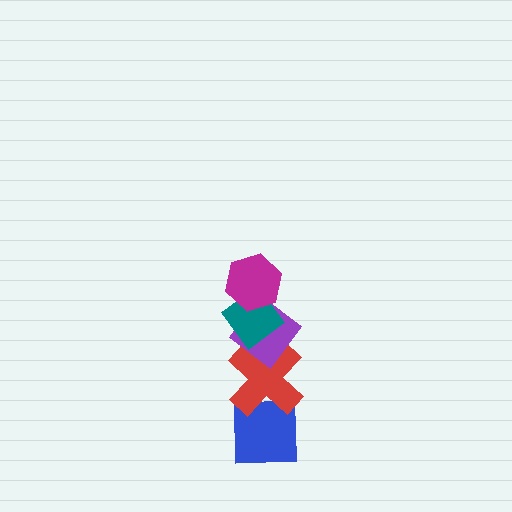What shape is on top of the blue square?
The red cross is on top of the blue square.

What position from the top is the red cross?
The red cross is 4th from the top.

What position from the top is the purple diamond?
The purple diamond is 3rd from the top.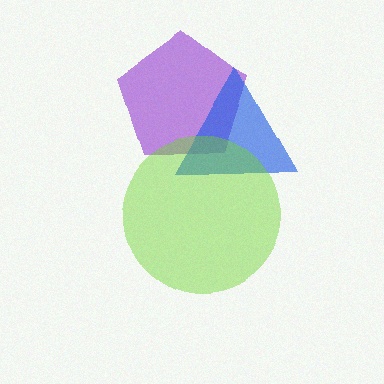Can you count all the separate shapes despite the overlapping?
Yes, there are 3 separate shapes.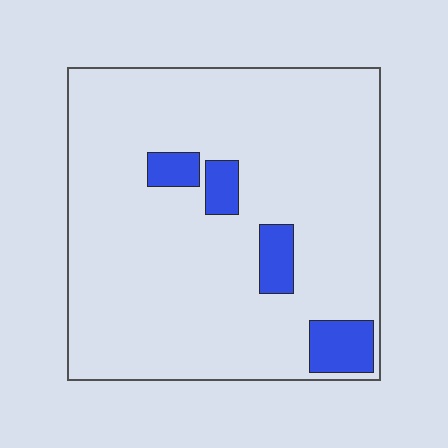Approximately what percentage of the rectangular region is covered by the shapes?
Approximately 10%.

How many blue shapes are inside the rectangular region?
4.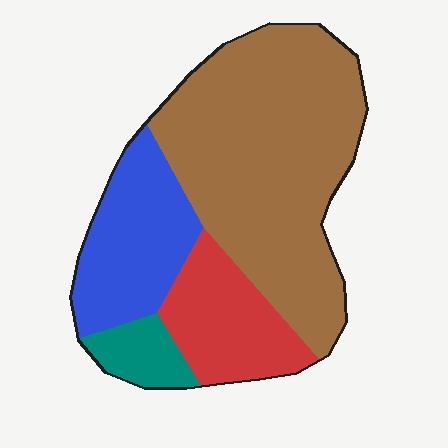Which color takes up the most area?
Brown, at roughly 55%.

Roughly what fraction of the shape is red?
Red takes up less than a quarter of the shape.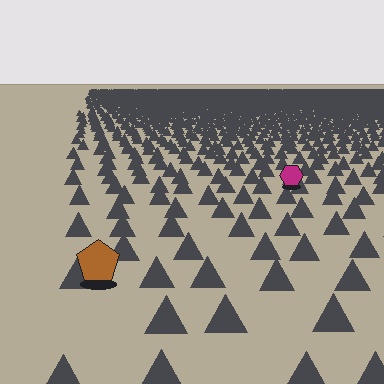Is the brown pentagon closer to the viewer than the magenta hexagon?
Yes. The brown pentagon is closer — you can tell from the texture gradient: the ground texture is coarser near it.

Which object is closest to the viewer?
The brown pentagon is closest. The texture marks near it are larger and more spread out.